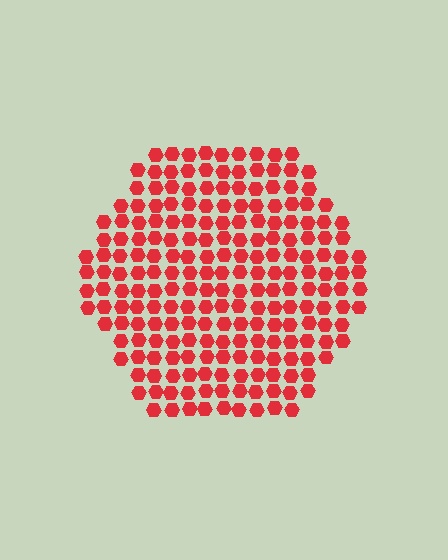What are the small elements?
The small elements are hexagons.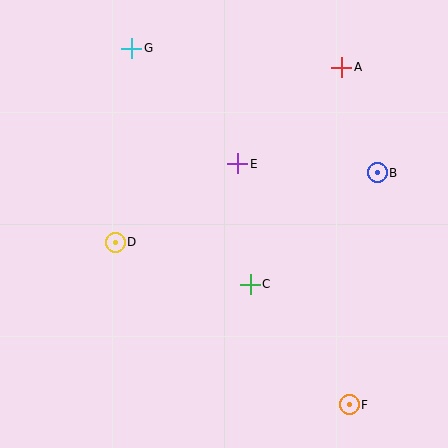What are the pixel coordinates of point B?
Point B is at (377, 173).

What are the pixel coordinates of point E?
Point E is at (238, 164).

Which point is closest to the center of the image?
Point E at (238, 164) is closest to the center.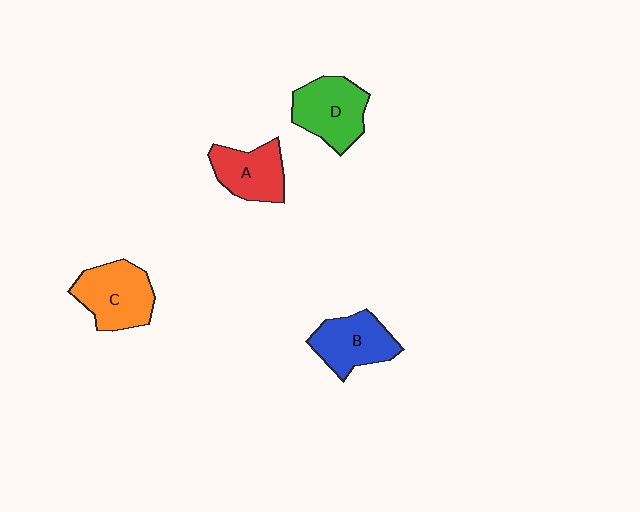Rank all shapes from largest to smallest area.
From largest to smallest: C (orange), D (green), B (blue), A (red).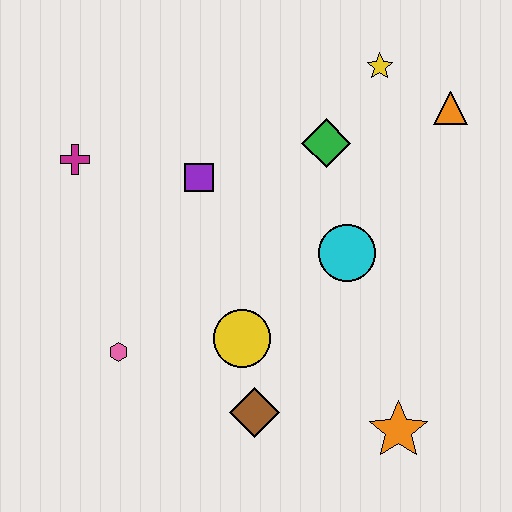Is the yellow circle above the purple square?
No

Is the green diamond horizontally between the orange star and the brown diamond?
Yes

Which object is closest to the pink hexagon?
The yellow circle is closest to the pink hexagon.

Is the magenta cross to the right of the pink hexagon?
No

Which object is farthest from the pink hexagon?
The orange triangle is farthest from the pink hexagon.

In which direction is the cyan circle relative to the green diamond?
The cyan circle is below the green diamond.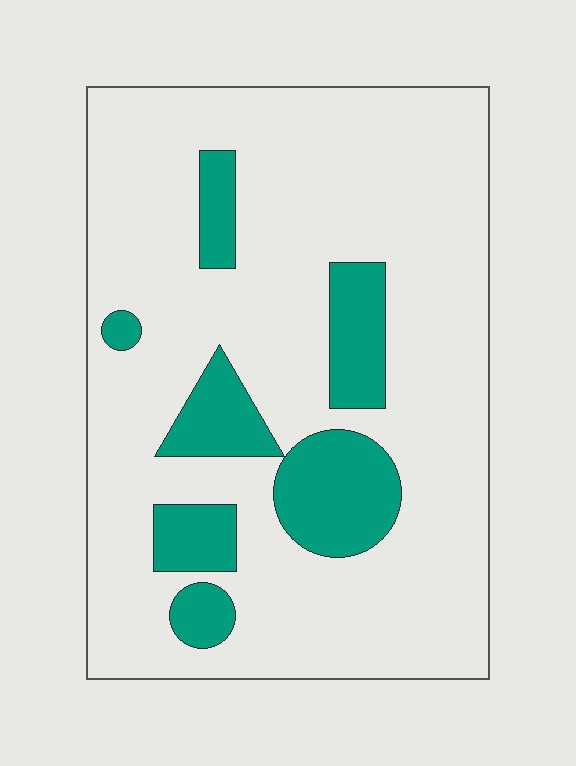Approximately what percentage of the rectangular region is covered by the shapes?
Approximately 20%.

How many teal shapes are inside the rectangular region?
7.